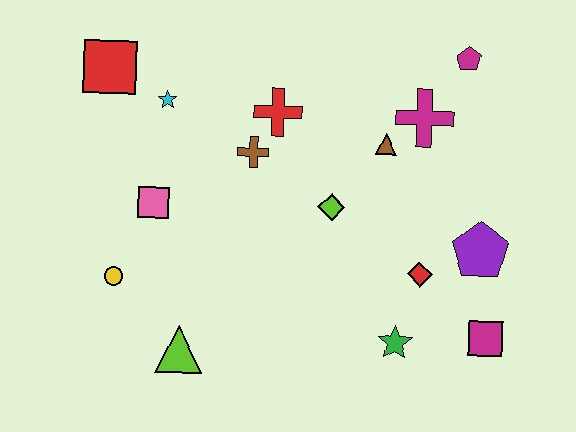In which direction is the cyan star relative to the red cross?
The cyan star is to the left of the red cross.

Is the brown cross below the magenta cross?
Yes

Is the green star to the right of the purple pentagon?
No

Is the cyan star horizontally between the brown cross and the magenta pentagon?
No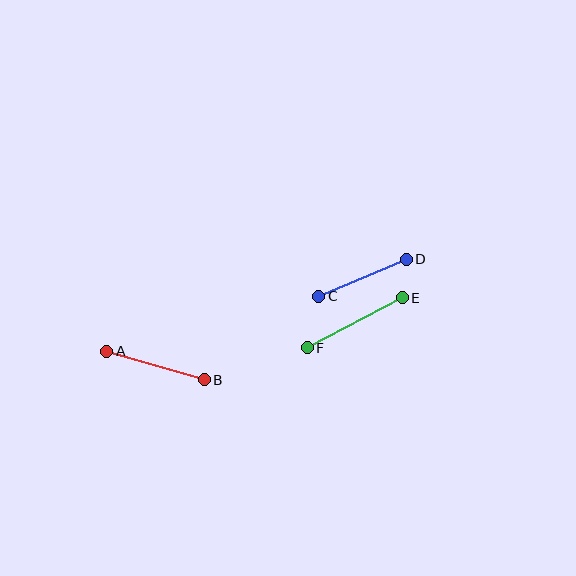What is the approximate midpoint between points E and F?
The midpoint is at approximately (355, 323) pixels.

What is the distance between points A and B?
The distance is approximately 102 pixels.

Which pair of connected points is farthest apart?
Points E and F are farthest apart.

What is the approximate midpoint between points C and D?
The midpoint is at approximately (362, 278) pixels.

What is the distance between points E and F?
The distance is approximately 107 pixels.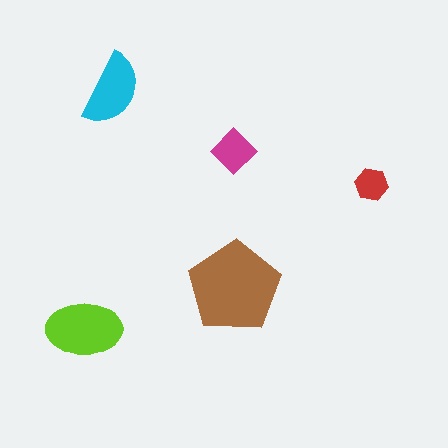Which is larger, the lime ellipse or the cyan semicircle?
The lime ellipse.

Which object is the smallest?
The red hexagon.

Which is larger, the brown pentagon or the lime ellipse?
The brown pentagon.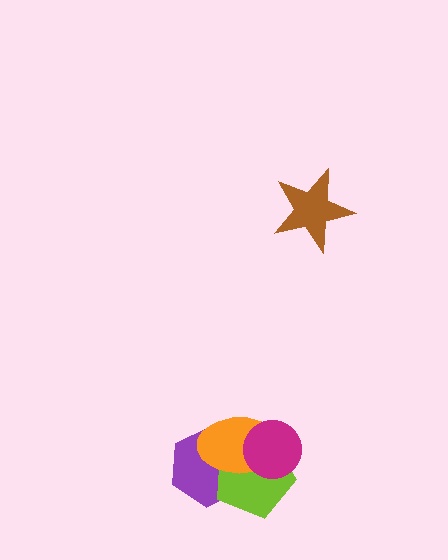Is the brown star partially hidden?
No, no other shape covers it.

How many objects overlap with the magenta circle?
2 objects overlap with the magenta circle.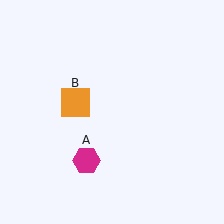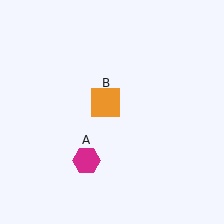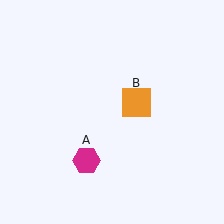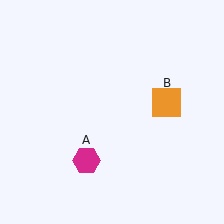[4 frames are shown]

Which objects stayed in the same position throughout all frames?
Magenta hexagon (object A) remained stationary.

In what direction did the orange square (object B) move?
The orange square (object B) moved right.